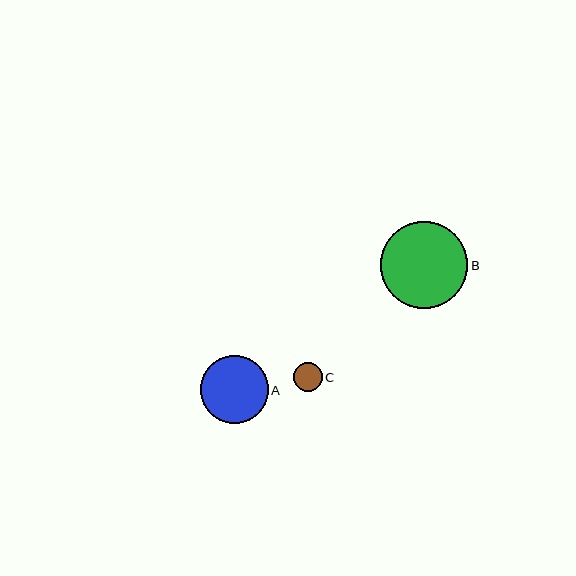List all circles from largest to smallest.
From largest to smallest: B, A, C.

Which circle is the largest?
Circle B is the largest with a size of approximately 87 pixels.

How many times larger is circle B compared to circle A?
Circle B is approximately 1.3 times the size of circle A.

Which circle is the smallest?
Circle C is the smallest with a size of approximately 29 pixels.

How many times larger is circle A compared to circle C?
Circle A is approximately 2.3 times the size of circle C.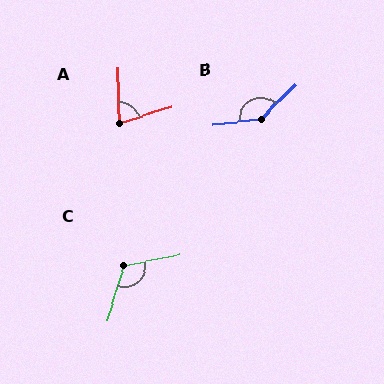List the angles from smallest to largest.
A (73°), C (119°), B (142°).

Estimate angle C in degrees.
Approximately 119 degrees.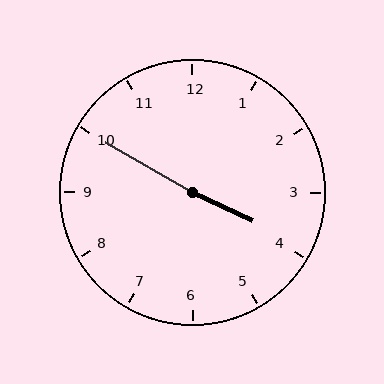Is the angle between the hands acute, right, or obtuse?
It is obtuse.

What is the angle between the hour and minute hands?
Approximately 175 degrees.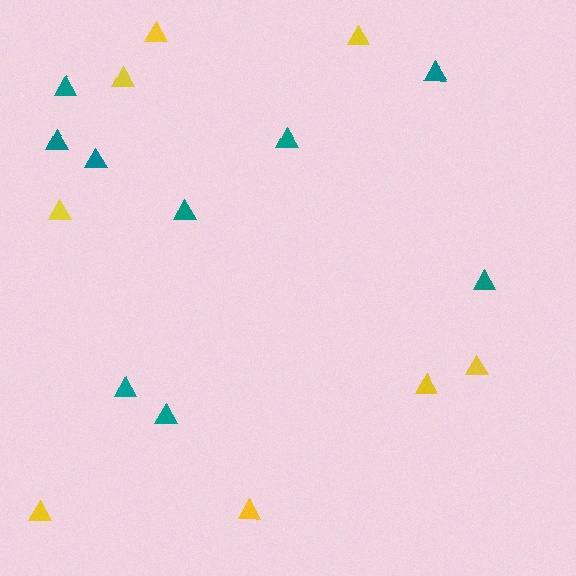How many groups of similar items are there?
There are 2 groups: one group of teal triangles (9) and one group of yellow triangles (8).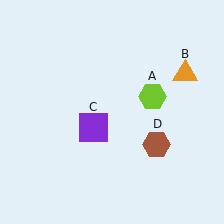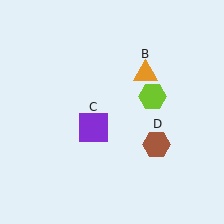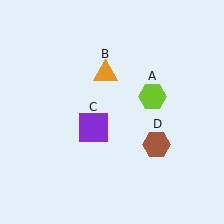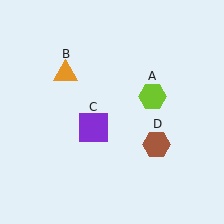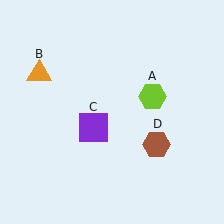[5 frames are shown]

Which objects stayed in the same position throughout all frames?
Lime hexagon (object A) and purple square (object C) and brown hexagon (object D) remained stationary.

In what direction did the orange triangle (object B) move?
The orange triangle (object B) moved left.